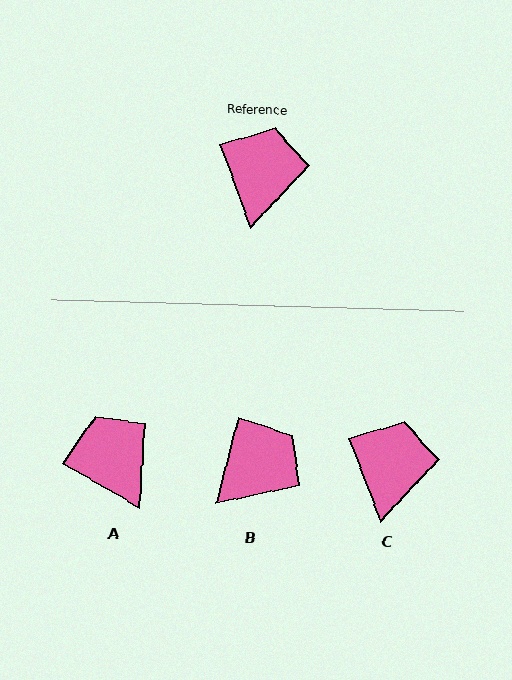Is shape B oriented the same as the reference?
No, it is off by about 35 degrees.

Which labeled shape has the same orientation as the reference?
C.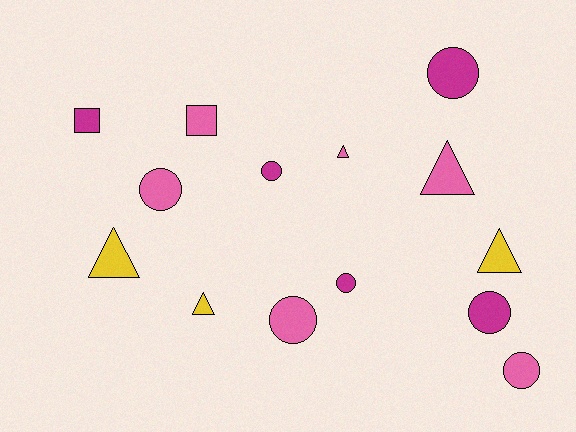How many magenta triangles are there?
There are no magenta triangles.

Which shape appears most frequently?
Circle, with 7 objects.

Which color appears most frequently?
Pink, with 6 objects.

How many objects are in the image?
There are 14 objects.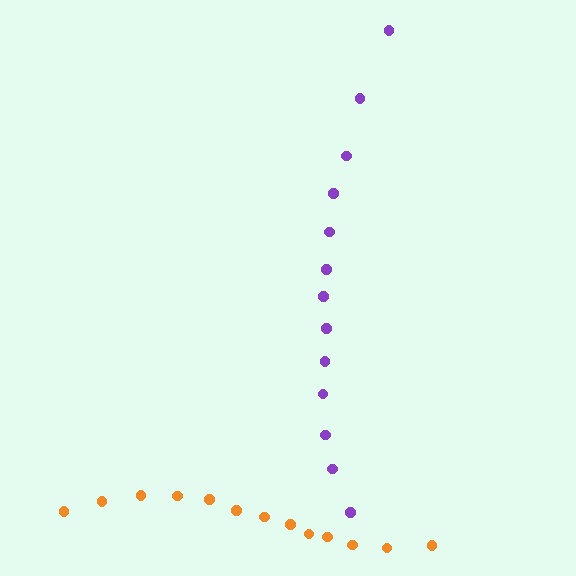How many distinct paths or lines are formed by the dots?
There are 2 distinct paths.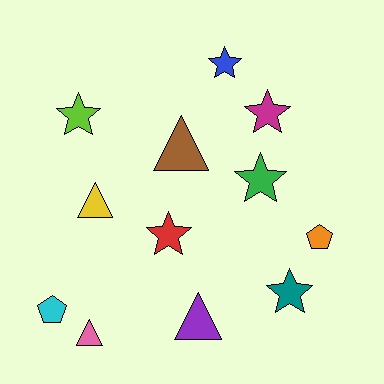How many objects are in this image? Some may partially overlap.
There are 12 objects.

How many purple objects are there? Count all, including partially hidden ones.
There is 1 purple object.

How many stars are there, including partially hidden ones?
There are 6 stars.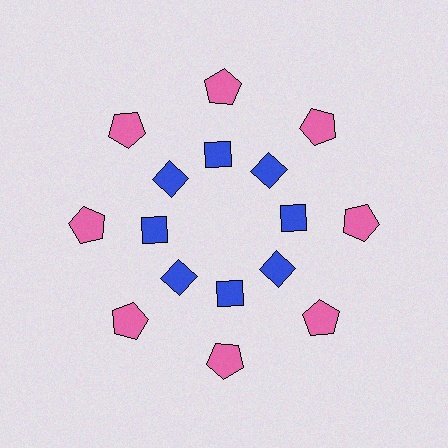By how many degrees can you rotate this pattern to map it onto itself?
The pattern maps onto itself every 45 degrees of rotation.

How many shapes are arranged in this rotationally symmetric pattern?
There are 16 shapes, arranged in 8 groups of 2.